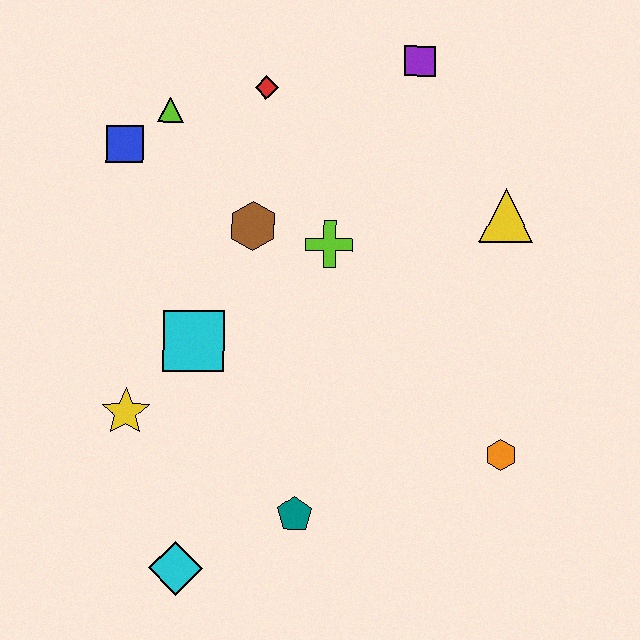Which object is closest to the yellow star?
The cyan square is closest to the yellow star.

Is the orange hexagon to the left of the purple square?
No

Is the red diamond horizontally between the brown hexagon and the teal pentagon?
Yes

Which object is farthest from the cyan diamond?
The purple square is farthest from the cyan diamond.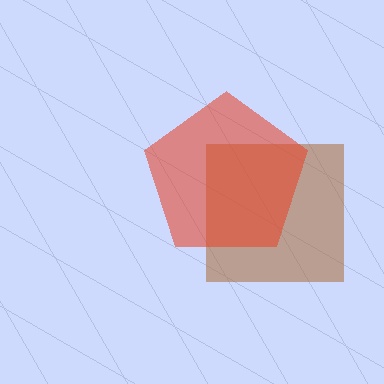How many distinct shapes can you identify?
There are 2 distinct shapes: a brown square, a red pentagon.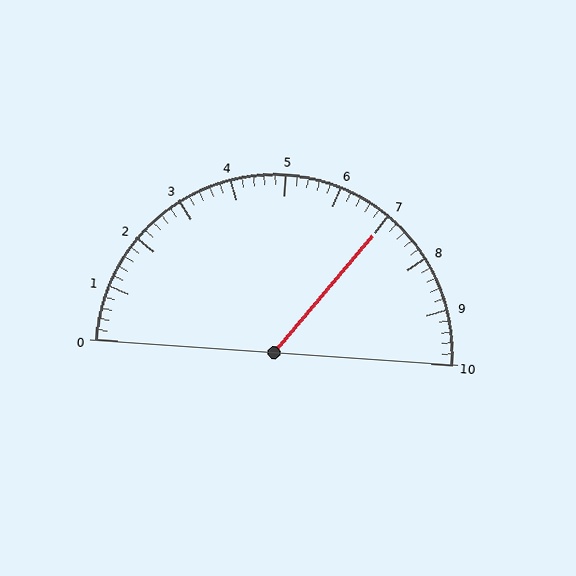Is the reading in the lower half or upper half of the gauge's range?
The reading is in the upper half of the range (0 to 10).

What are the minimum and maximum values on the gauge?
The gauge ranges from 0 to 10.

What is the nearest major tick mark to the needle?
The nearest major tick mark is 7.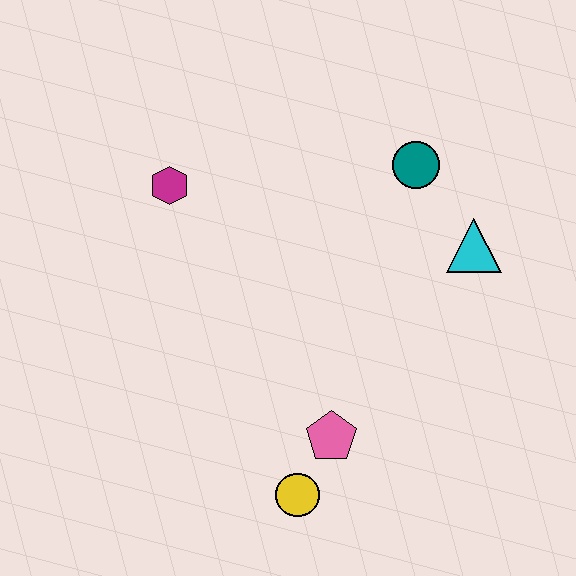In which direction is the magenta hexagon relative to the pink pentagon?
The magenta hexagon is above the pink pentagon.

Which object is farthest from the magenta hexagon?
The yellow circle is farthest from the magenta hexagon.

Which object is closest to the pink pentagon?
The yellow circle is closest to the pink pentagon.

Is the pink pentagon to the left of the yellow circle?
No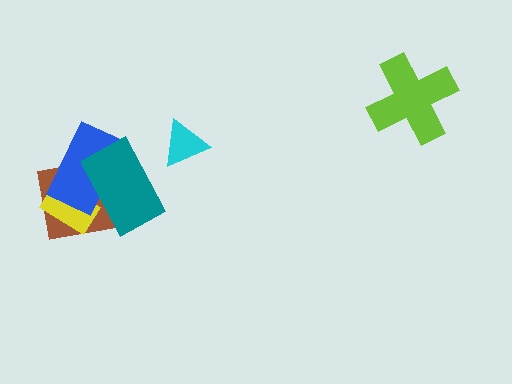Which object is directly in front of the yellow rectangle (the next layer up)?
The blue rectangle is directly in front of the yellow rectangle.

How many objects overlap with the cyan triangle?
0 objects overlap with the cyan triangle.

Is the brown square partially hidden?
Yes, it is partially covered by another shape.